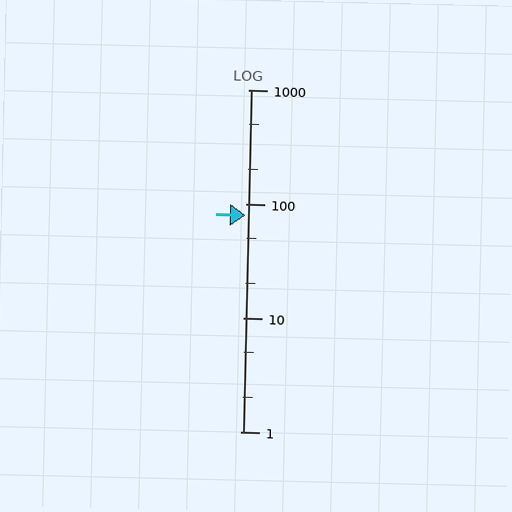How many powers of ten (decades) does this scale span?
The scale spans 3 decades, from 1 to 1000.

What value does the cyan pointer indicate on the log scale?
The pointer indicates approximately 79.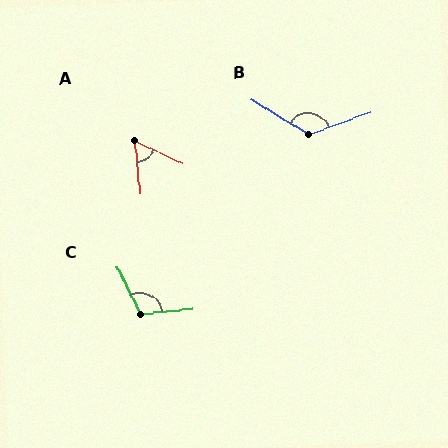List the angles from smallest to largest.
A (59°), C (110°), B (129°).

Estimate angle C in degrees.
Approximately 110 degrees.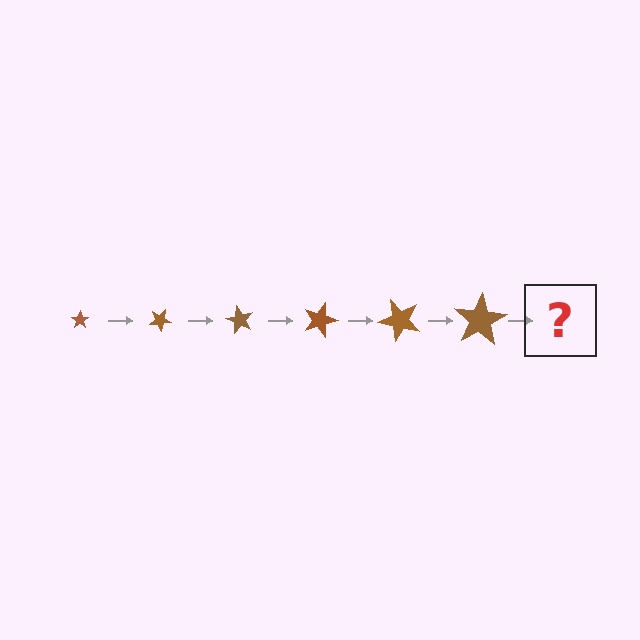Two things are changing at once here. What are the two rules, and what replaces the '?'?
The two rules are that the star grows larger each step and it rotates 30 degrees each step. The '?' should be a star, larger than the previous one and rotated 180 degrees from the start.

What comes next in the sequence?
The next element should be a star, larger than the previous one and rotated 180 degrees from the start.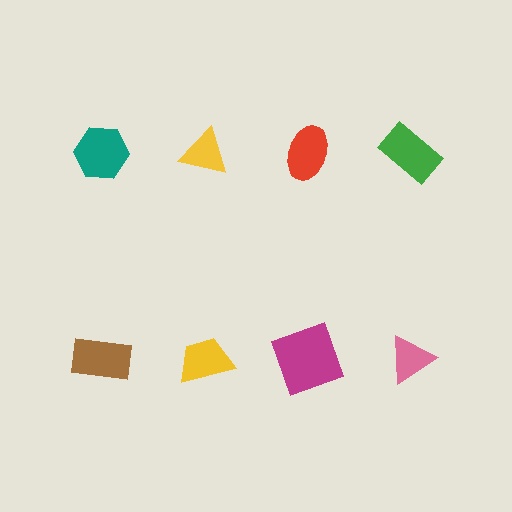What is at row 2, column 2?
A yellow trapezoid.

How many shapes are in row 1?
4 shapes.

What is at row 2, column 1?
A brown rectangle.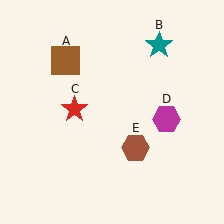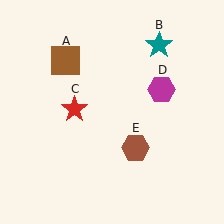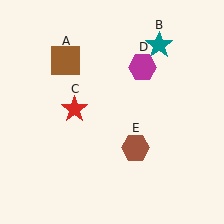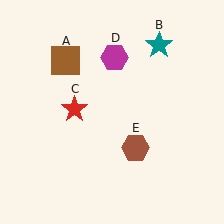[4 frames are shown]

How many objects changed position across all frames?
1 object changed position: magenta hexagon (object D).